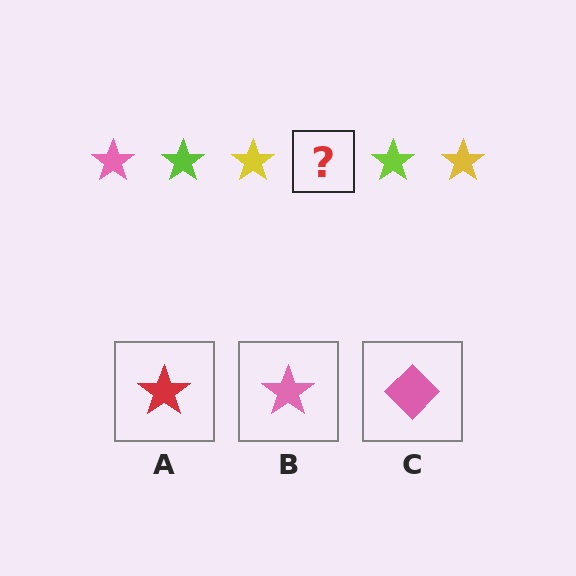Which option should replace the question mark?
Option B.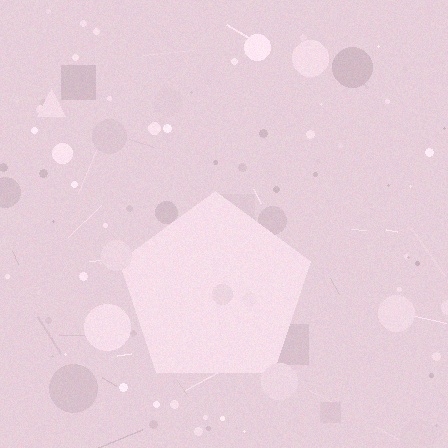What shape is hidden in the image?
A pentagon is hidden in the image.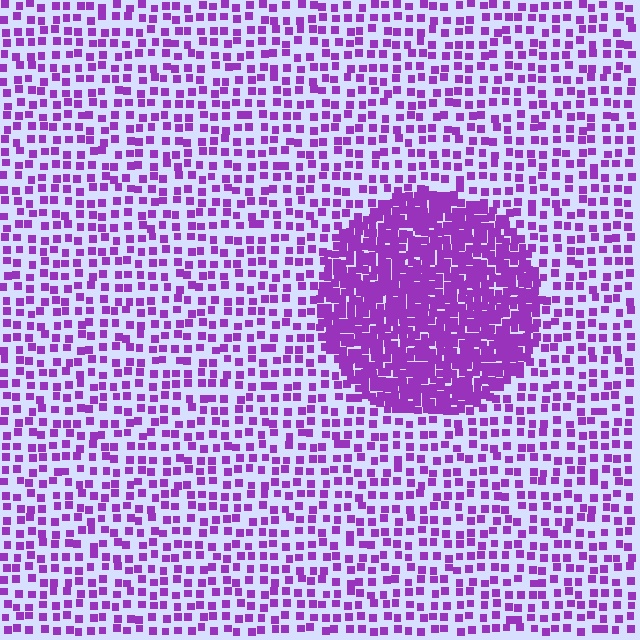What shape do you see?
I see a circle.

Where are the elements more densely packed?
The elements are more densely packed inside the circle boundary.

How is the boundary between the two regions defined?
The boundary is defined by a change in element density (approximately 2.7x ratio). All elements are the same color, size, and shape.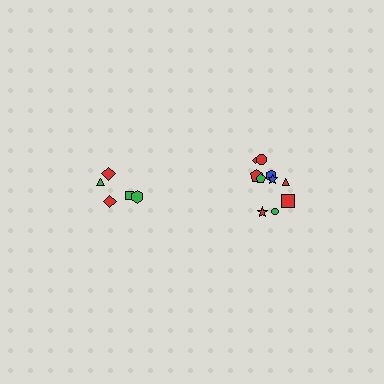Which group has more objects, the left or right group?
The right group.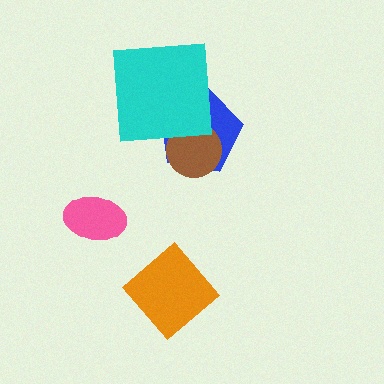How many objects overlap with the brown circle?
2 objects overlap with the brown circle.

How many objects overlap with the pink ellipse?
0 objects overlap with the pink ellipse.